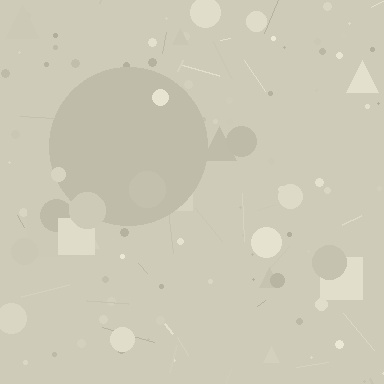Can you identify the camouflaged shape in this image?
The camouflaged shape is a circle.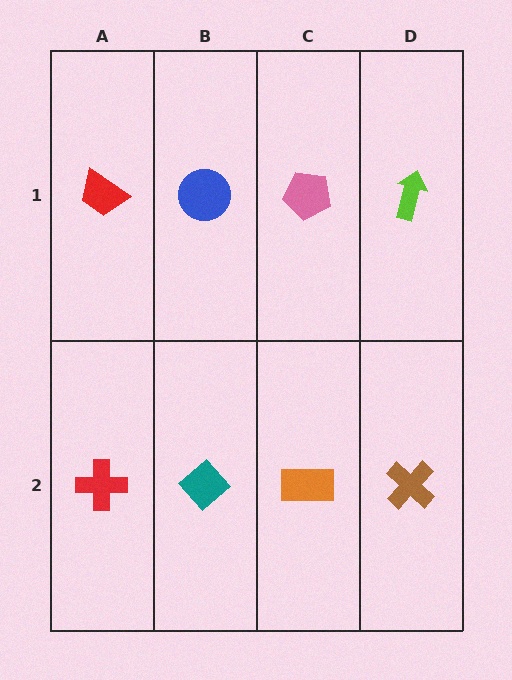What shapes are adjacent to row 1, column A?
A red cross (row 2, column A), a blue circle (row 1, column B).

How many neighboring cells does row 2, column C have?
3.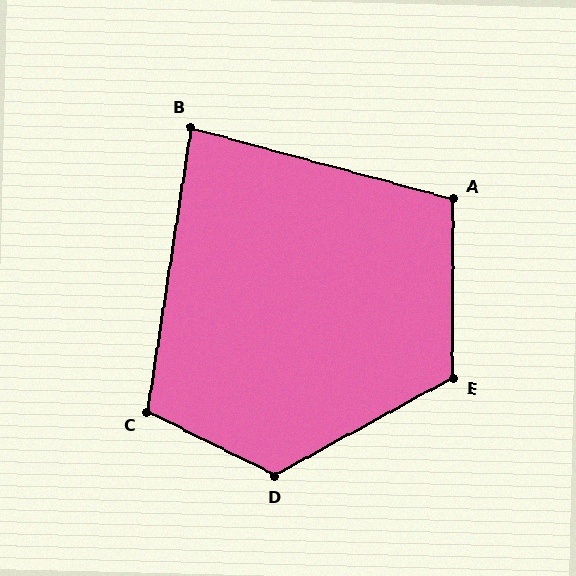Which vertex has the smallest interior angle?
B, at approximately 84 degrees.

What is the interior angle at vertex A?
Approximately 105 degrees (obtuse).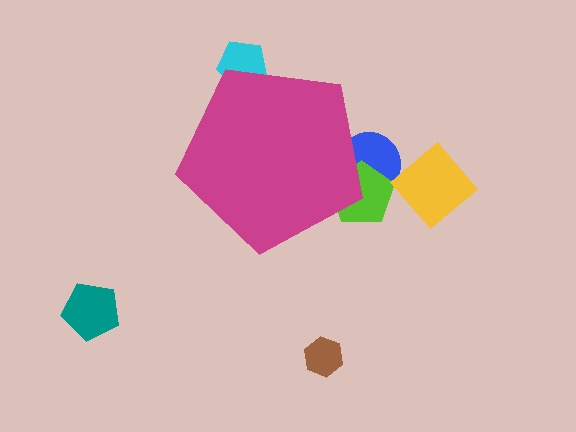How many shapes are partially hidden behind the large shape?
3 shapes are partially hidden.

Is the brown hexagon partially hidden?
No, the brown hexagon is fully visible.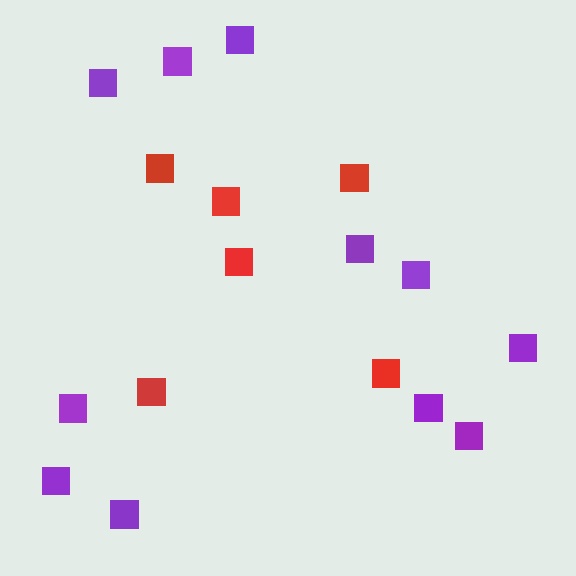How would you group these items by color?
There are 2 groups: one group of purple squares (11) and one group of red squares (6).